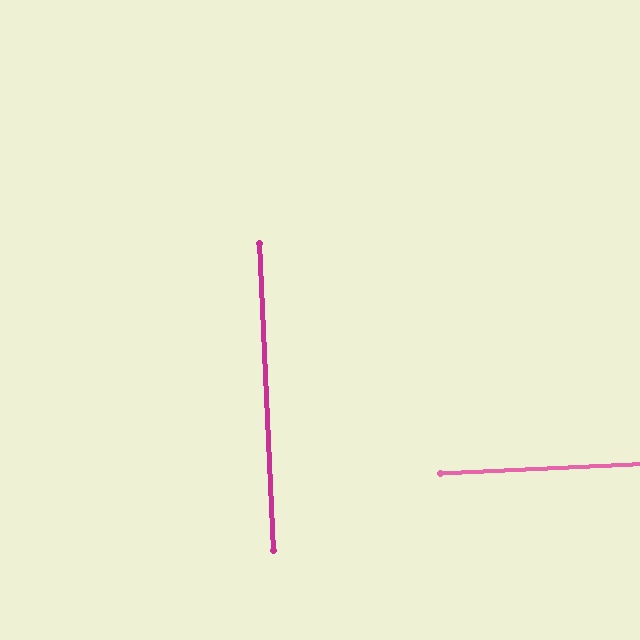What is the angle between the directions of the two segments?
Approximately 90 degrees.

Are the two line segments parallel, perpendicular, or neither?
Perpendicular — they meet at approximately 90°.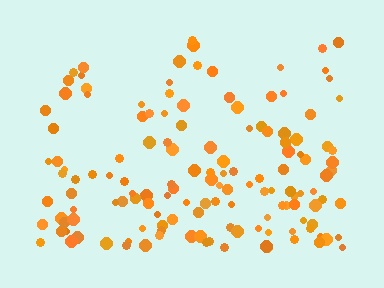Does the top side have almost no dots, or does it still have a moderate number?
Still a moderate number, just noticeably fewer than the bottom.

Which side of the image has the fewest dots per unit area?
The top.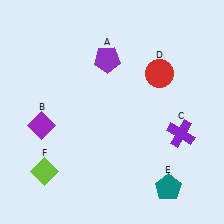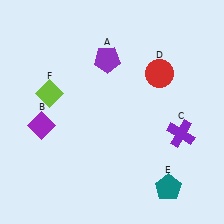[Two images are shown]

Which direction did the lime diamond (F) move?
The lime diamond (F) moved up.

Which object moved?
The lime diamond (F) moved up.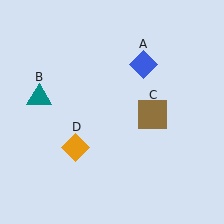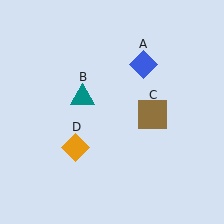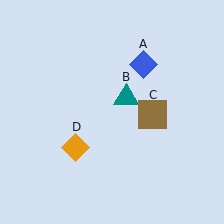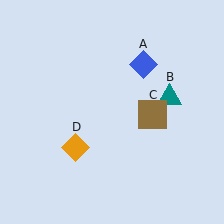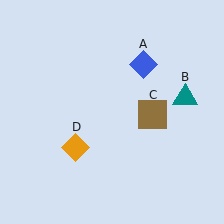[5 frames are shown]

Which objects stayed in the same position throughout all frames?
Blue diamond (object A) and brown square (object C) and orange diamond (object D) remained stationary.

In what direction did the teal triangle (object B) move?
The teal triangle (object B) moved right.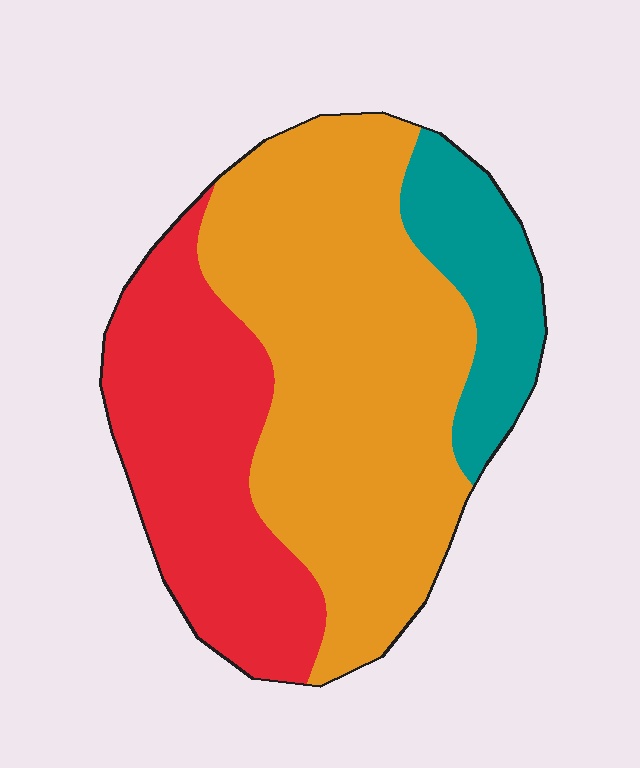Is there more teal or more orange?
Orange.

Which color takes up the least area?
Teal, at roughly 15%.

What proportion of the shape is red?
Red takes up about one third (1/3) of the shape.